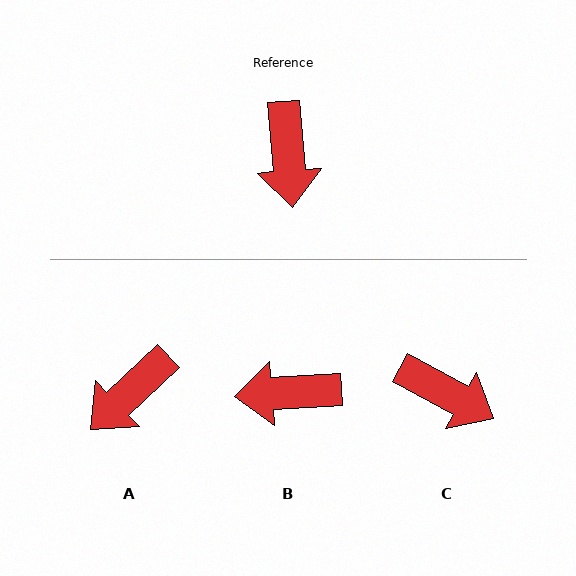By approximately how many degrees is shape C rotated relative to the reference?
Approximately 57 degrees counter-clockwise.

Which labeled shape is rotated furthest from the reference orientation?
B, about 91 degrees away.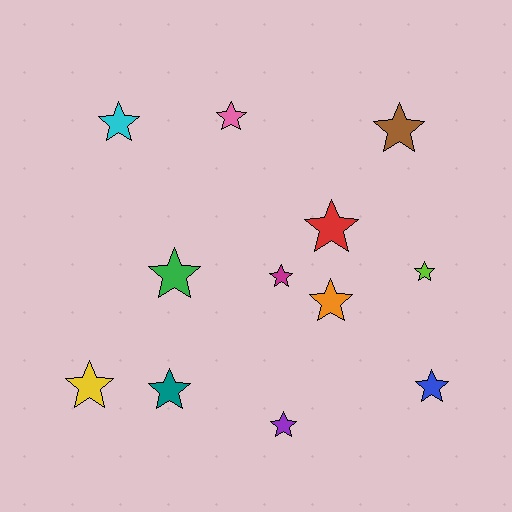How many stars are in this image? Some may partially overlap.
There are 12 stars.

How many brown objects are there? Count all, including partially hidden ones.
There is 1 brown object.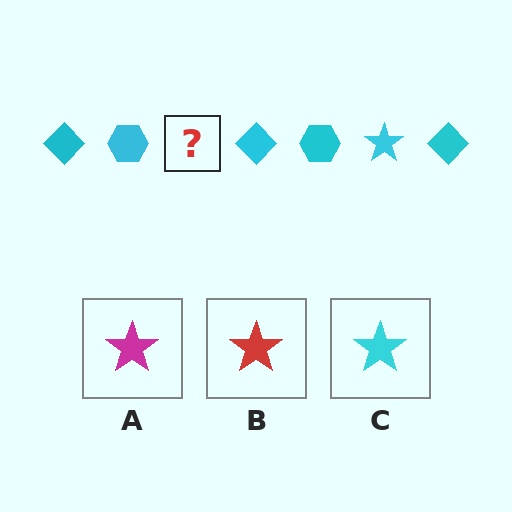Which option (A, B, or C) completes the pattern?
C.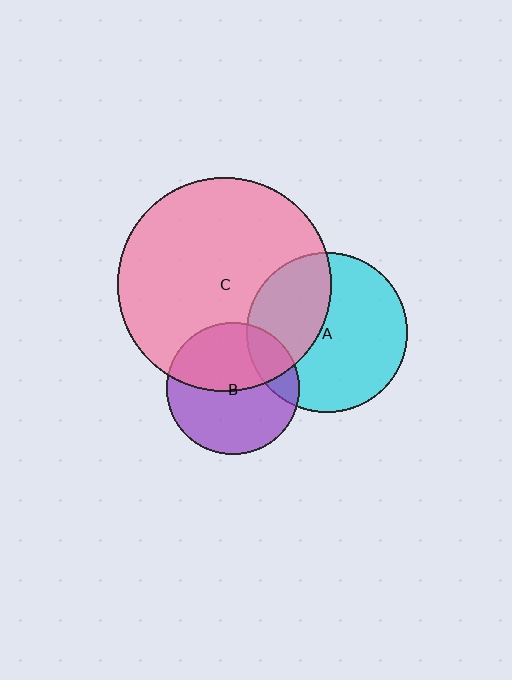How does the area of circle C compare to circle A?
Approximately 1.8 times.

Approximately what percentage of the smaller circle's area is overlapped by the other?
Approximately 40%.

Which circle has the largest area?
Circle C (pink).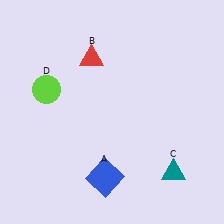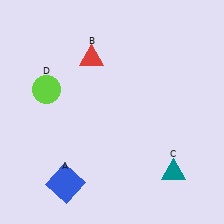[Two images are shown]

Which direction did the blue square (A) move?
The blue square (A) moved left.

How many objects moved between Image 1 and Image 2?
1 object moved between the two images.